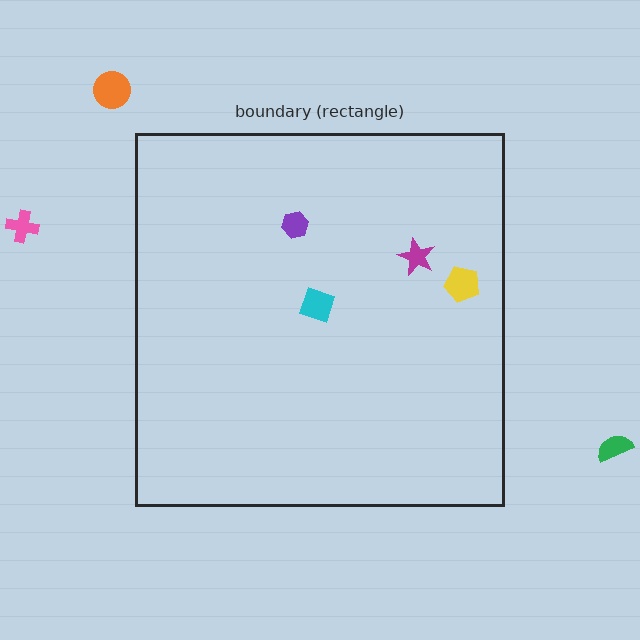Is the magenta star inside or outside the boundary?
Inside.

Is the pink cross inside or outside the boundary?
Outside.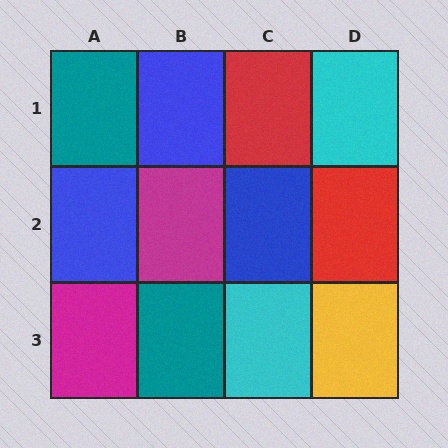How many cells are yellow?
1 cell is yellow.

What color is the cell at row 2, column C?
Blue.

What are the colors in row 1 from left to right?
Teal, blue, red, cyan.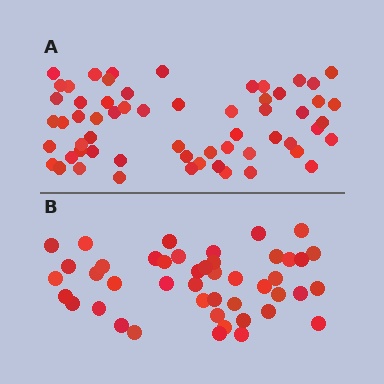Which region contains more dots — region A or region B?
Region A (the top region) has more dots.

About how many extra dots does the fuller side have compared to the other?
Region A has approximately 15 more dots than region B.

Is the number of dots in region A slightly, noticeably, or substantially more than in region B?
Region A has noticeably more, but not dramatically so. The ratio is roughly 1.3 to 1.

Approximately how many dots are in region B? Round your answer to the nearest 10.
About 40 dots. (The exact count is 45, which rounds to 40.)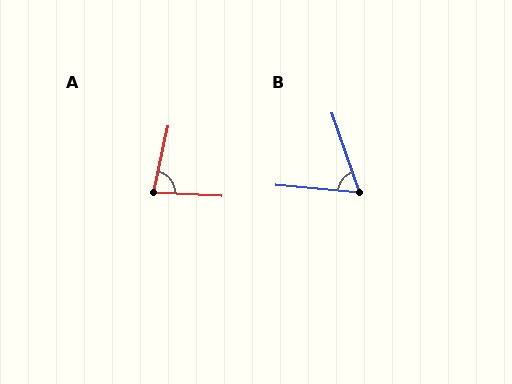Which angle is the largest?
A, at approximately 81 degrees.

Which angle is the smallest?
B, at approximately 66 degrees.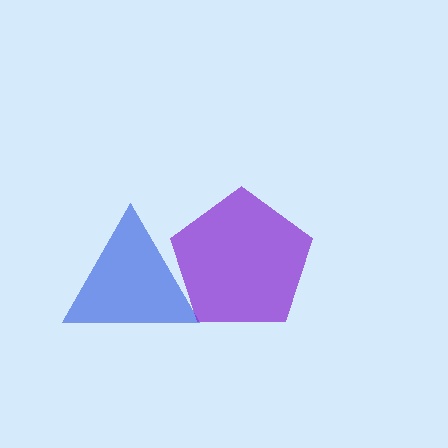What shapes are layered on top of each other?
The layered shapes are: a blue triangle, a purple pentagon.